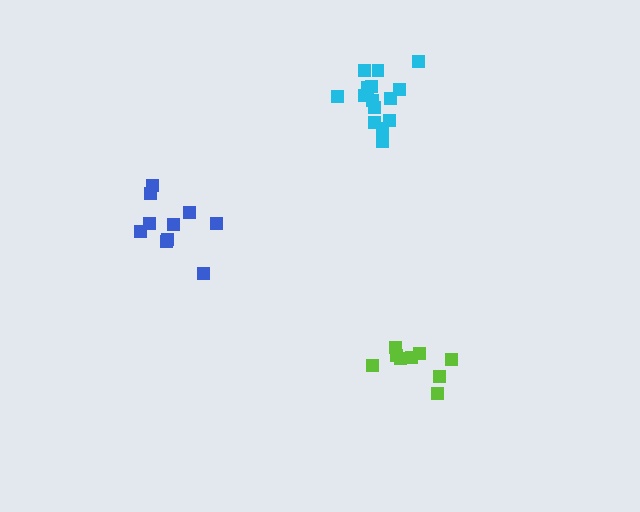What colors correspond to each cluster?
The clusters are colored: lime, blue, cyan.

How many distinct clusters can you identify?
There are 3 distinct clusters.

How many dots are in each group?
Group 1: 9 dots, Group 2: 10 dots, Group 3: 15 dots (34 total).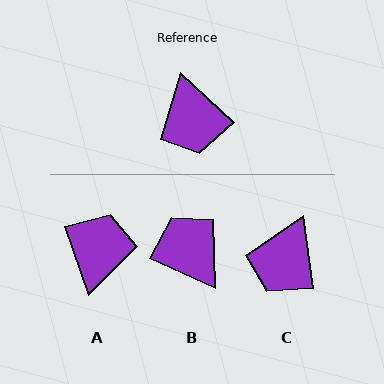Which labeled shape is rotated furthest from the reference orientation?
B, about 162 degrees away.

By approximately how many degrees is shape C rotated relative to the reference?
Approximately 39 degrees clockwise.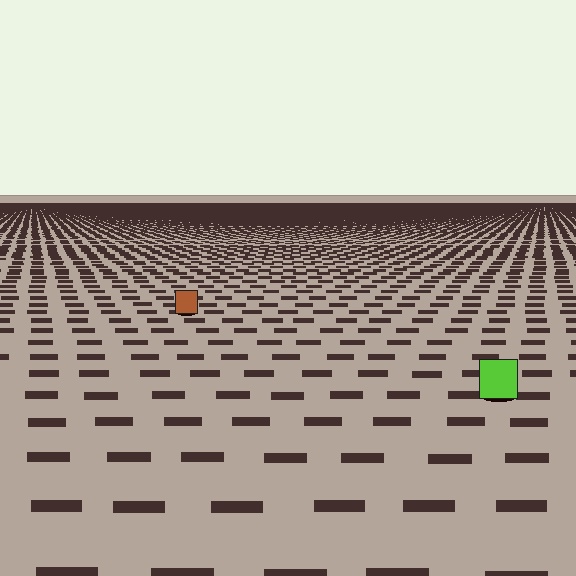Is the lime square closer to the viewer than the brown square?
Yes. The lime square is closer — you can tell from the texture gradient: the ground texture is coarser near it.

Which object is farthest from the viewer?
The brown square is farthest from the viewer. It appears smaller and the ground texture around it is denser.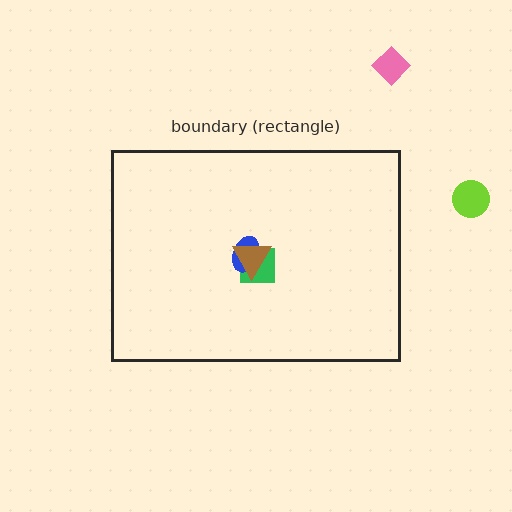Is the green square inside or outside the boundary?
Inside.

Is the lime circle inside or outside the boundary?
Outside.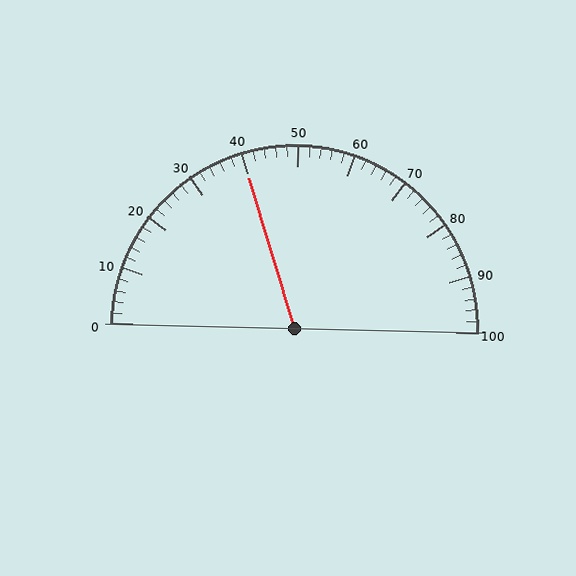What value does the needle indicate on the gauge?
The needle indicates approximately 40.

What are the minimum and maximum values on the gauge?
The gauge ranges from 0 to 100.